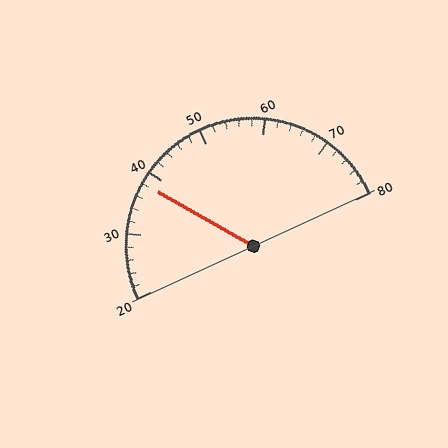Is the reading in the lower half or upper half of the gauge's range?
The reading is in the lower half of the range (20 to 80).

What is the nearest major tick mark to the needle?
The nearest major tick mark is 40.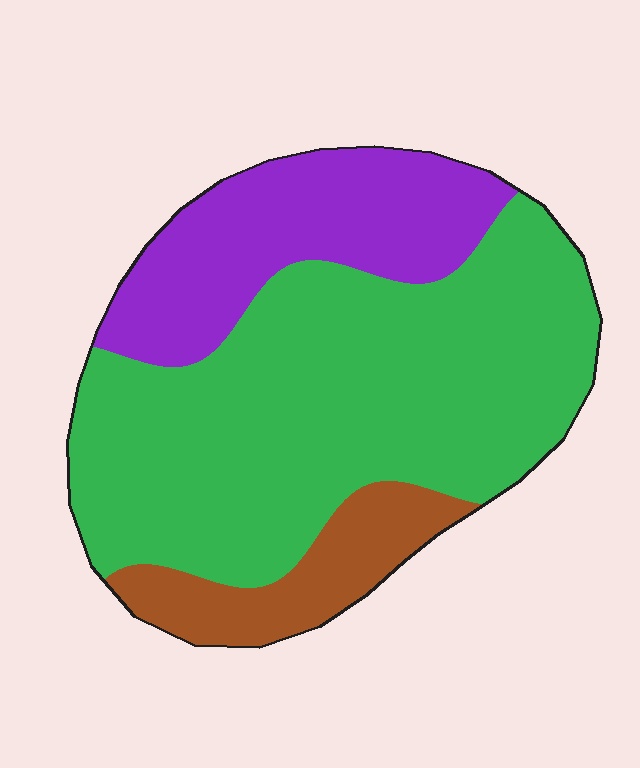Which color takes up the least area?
Brown, at roughly 15%.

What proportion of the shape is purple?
Purple takes up about one quarter (1/4) of the shape.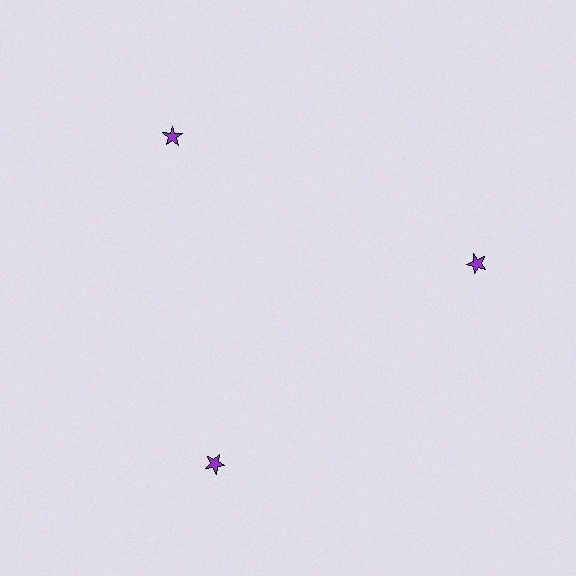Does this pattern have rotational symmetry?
Yes, this pattern has 3-fold rotational symmetry. It looks the same after rotating 120 degrees around the center.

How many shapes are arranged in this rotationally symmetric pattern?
There are 3 shapes, arranged in 3 groups of 1.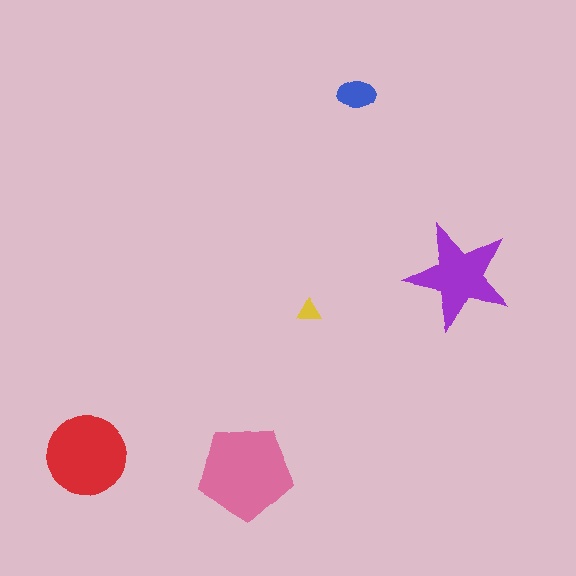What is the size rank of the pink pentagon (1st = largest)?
1st.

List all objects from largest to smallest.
The pink pentagon, the red circle, the purple star, the blue ellipse, the yellow triangle.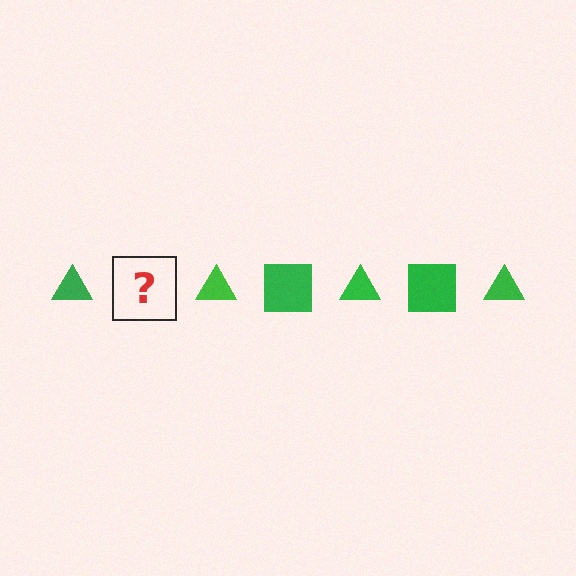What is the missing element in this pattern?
The missing element is a green square.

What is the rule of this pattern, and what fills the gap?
The rule is that the pattern cycles through triangle, square shapes in green. The gap should be filled with a green square.